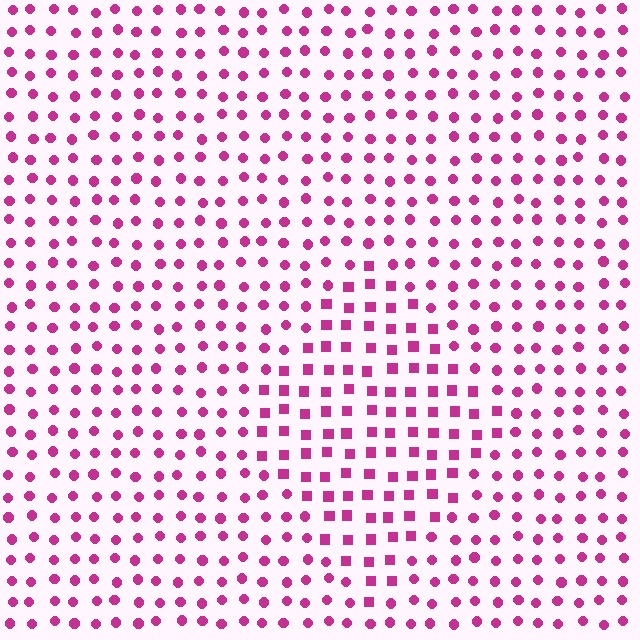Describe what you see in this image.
The image is filled with small magenta elements arranged in a uniform grid. A diamond-shaped region contains squares, while the surrounding area contains circles. The boundary is defined purely by the change in element shape.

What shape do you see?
I see a diamond.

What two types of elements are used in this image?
The image uses squares inside the diamond region and circles outside it.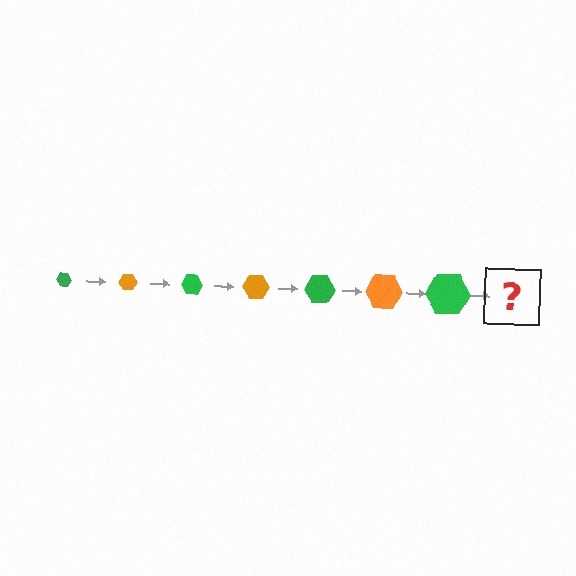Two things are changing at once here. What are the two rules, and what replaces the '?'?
The two rules are that the hexagon grows larger each step and the color cycles through green and orange. The '?' should be an orange hexagon, larger than the previous one.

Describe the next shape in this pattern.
It should be an orange hexagon, larger than the previous one.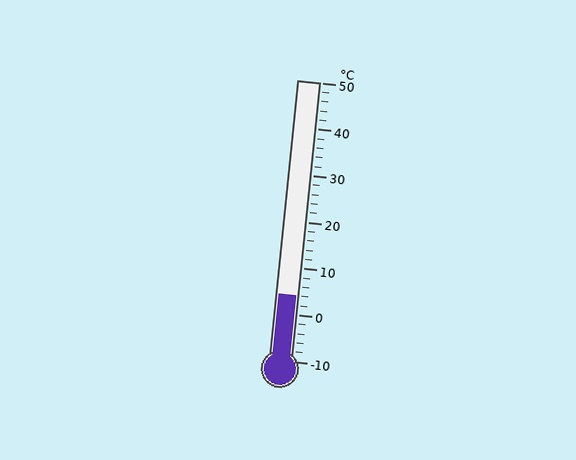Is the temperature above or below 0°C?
The temperature is above 0°C.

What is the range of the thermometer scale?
The thermometer scale ranges from -10°C to 50°C.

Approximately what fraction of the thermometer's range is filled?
The thermometer is filled to approximately 25% of its range.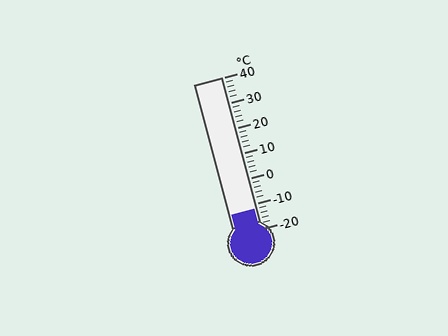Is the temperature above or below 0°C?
The temperature is below 0°C.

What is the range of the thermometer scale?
The thermometer scale ranges from -20°C to 40°C.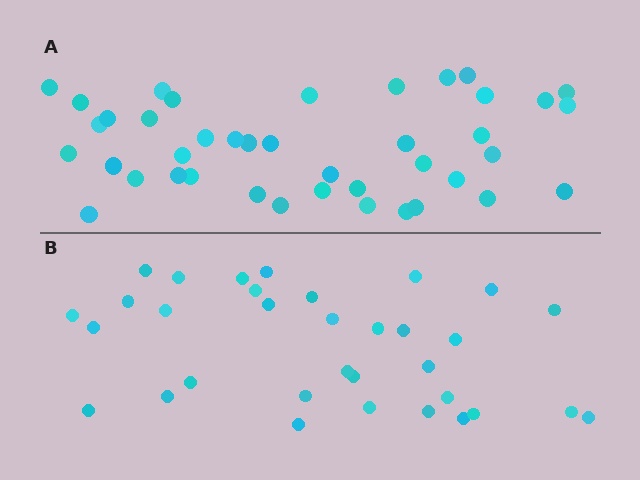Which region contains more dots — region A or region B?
Region A (the top region) has more dots.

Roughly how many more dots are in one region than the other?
Region A has roughly 8 or so more dots than region B.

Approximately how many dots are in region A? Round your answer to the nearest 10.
About 40 dots. (The exact count is 41, which rounds to 40.)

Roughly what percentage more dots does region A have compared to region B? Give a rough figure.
About 25% more.